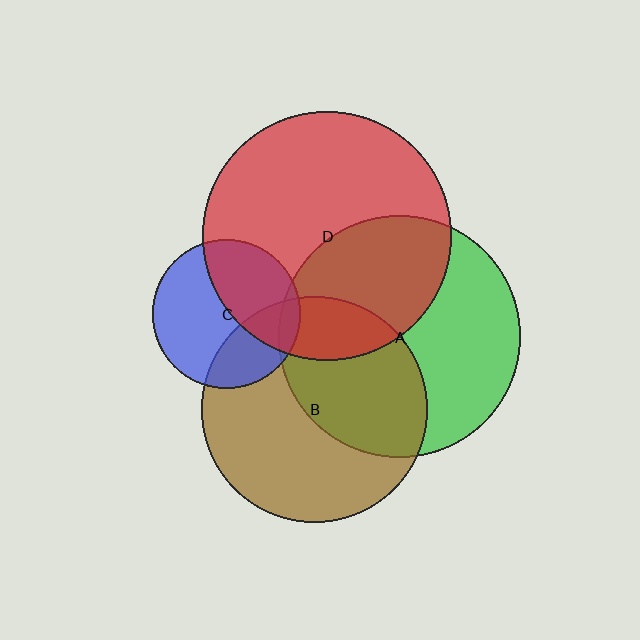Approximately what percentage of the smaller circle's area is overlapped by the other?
Approximately 30%.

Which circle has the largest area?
Circle D (red).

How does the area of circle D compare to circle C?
Approximately 2.8 times.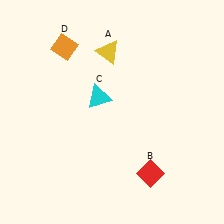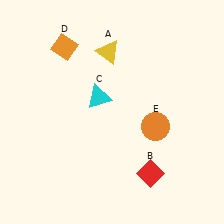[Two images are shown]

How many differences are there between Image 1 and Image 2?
There is 1 difference between the two images.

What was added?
An orange circle (E) was added in Image 2.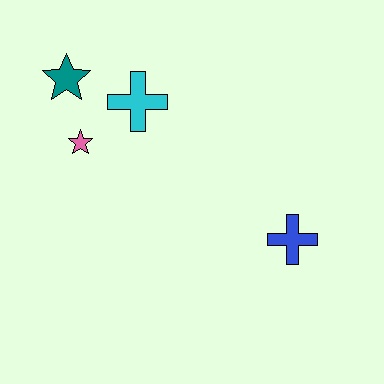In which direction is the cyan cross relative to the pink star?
The cyan cross is to the right of the pink star.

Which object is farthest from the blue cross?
The teal star is farthest from the blue cross.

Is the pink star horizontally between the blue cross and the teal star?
Yes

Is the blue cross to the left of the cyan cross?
No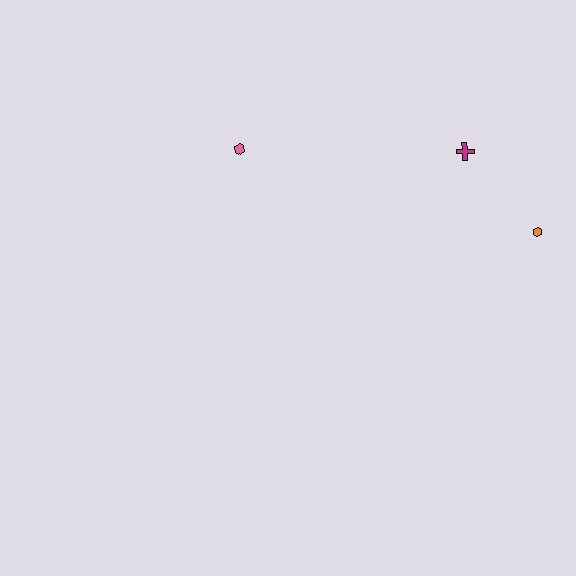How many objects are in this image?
There are 3 objects.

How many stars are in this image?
There are no stars.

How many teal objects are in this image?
There are no teal objects.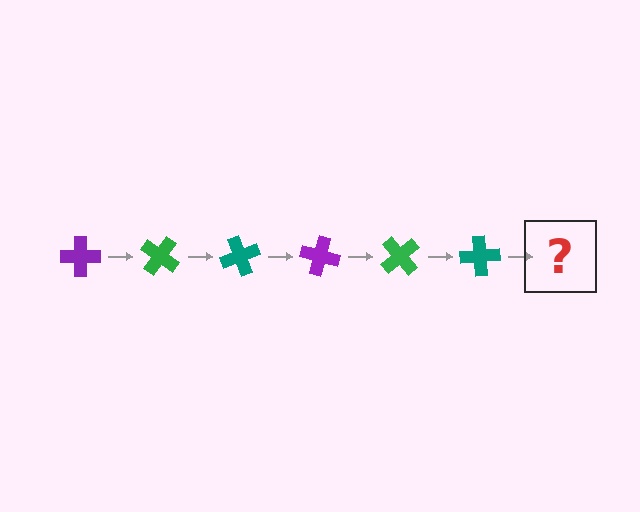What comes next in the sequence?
The next element should be a purple cross, rotated 210 degrees from the start.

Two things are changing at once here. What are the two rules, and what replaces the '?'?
The two rules are that it rotates 35 degrees each step and the color cycles through purple, green, and teal. The '?' should be a purple cross, rotated 210 degrees from the start.